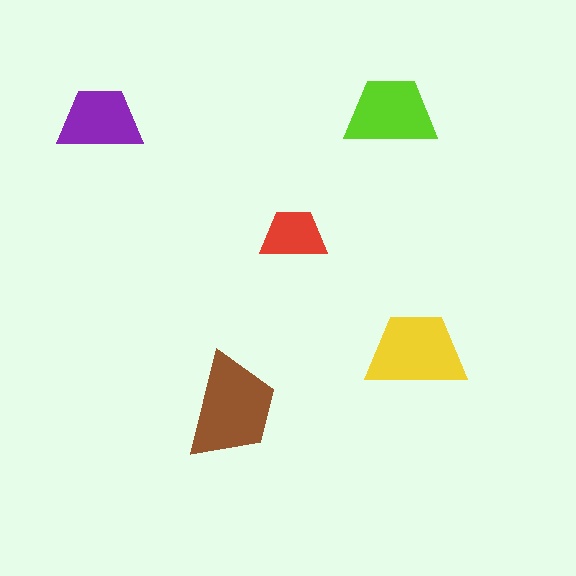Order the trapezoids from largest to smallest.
the brown one, the yellow one, the lime one, the purple one, the red one.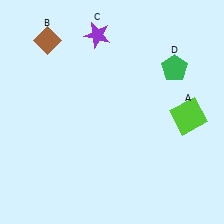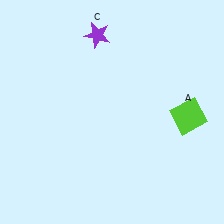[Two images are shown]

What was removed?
The green pentagon (D), the brown diamond (B) were removed in Image 2.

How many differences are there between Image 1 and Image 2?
There are 2 differences between the two images.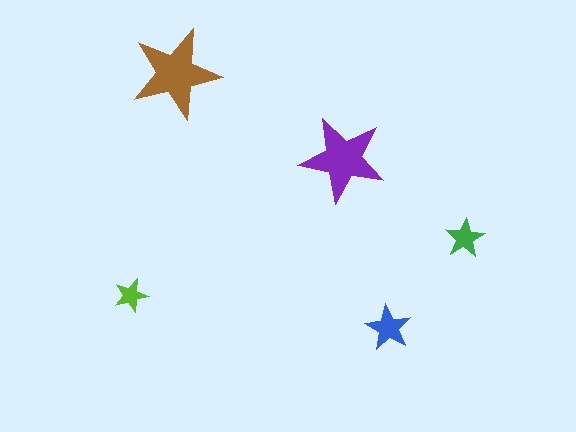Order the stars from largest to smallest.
the brown one, the purple one, the blue one, the green one, the lime one.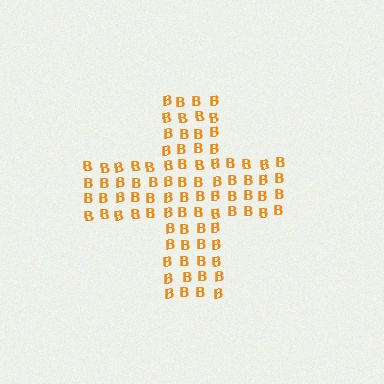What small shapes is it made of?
It is made of small letter B's.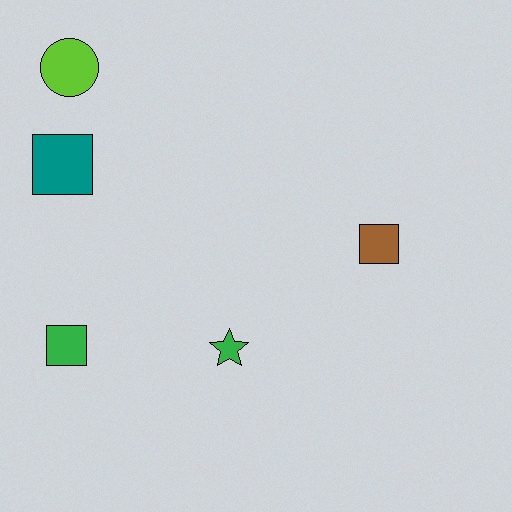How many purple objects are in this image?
There are no purple objects.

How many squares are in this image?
There are 3 squares.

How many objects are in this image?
There are 5 objects.